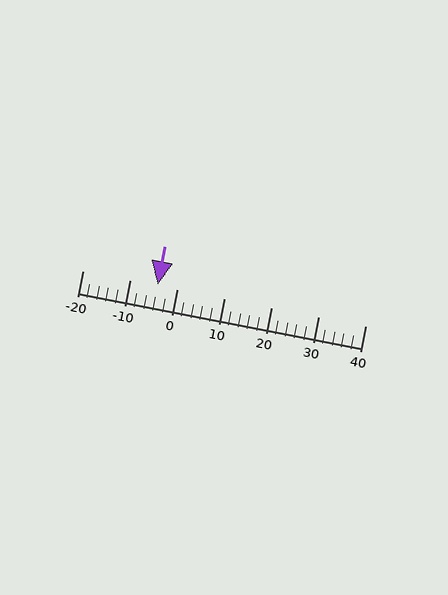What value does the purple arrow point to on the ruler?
The purple arrow points to approximately -4.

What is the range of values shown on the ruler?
The ruler shows values from -20 to 40.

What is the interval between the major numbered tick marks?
The major tick marks are spaced 10 units apart.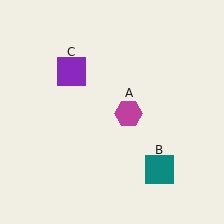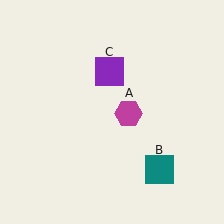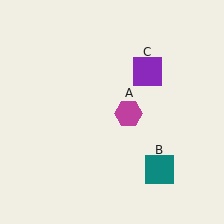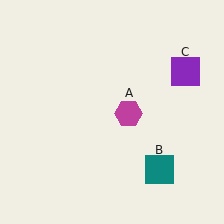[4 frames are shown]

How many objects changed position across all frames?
1 object changed position: purple square (object C).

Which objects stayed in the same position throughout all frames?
Magenta hexagon (object A) and teal square (object B) remained stationary.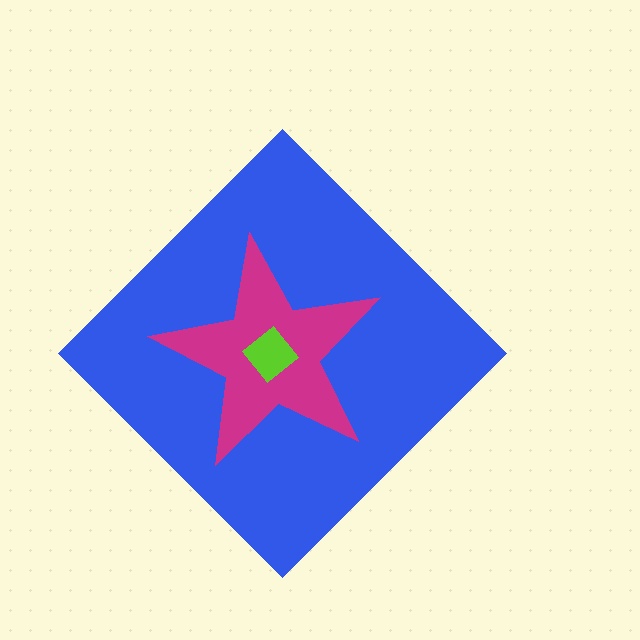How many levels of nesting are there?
3.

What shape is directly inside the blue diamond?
The magenta star.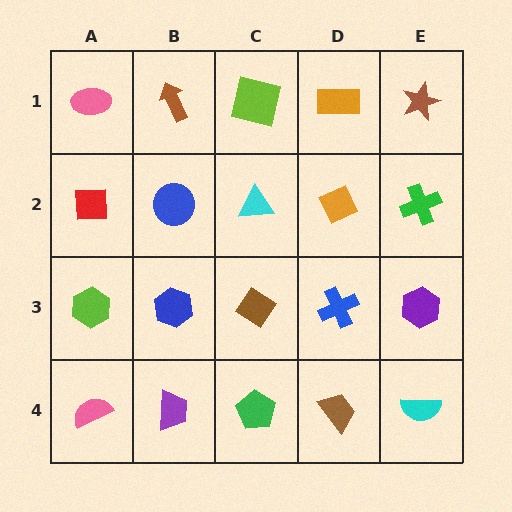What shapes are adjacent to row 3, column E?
A green cross (row 2, column E), a cyan semicircle (row 4, column E), a blue cross (row 3, column D).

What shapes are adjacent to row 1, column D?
An orange diamond (row 2, column D), a lime square (row 1, column C), a brown star (row 1, column E).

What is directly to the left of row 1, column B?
A pink ellipse.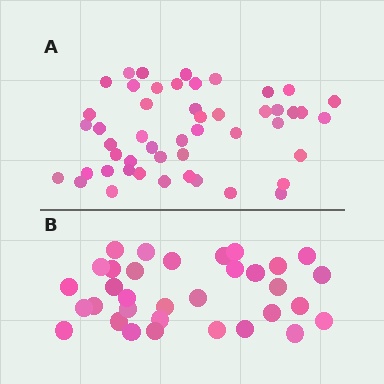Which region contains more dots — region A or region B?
Region A (the top region) has more dots.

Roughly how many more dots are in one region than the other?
Region A has approximately 15 more dots than region B.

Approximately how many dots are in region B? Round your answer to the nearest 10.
About 30 dots. (The exact count is 33, which rounds to 30.)